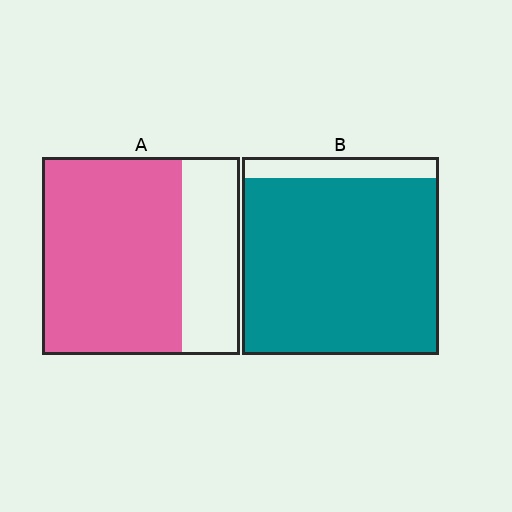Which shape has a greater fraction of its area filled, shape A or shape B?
Shape B.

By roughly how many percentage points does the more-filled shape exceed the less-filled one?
By roughly 20 percentage points (B over A).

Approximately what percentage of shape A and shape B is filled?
A is approximately 70% and B is approximately 90%.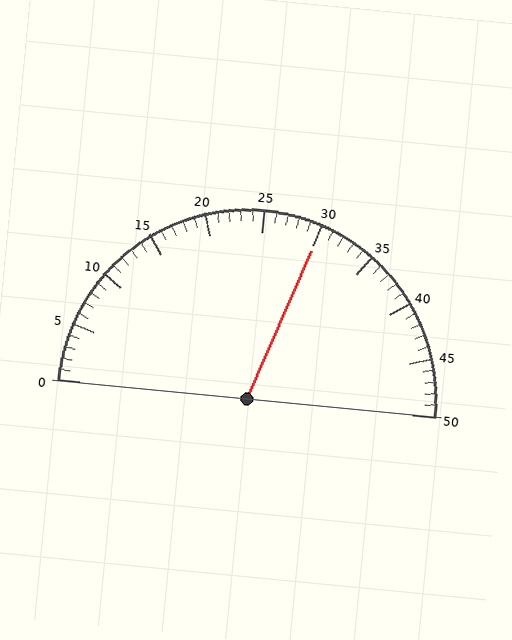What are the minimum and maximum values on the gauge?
The gauge ranges from 0 to 50.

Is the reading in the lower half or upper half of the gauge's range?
The reading is in the upper half of the range (0 to 50).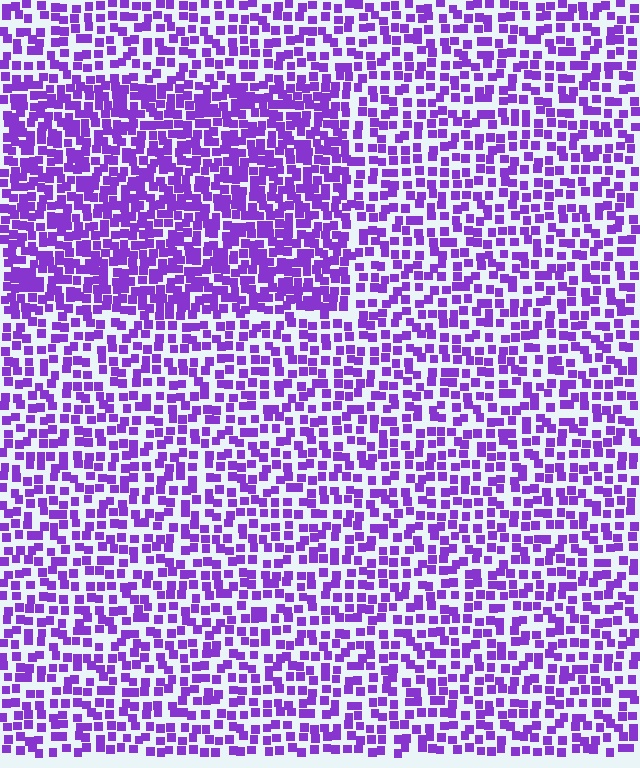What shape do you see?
I see a rectangle.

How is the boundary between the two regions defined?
The boundary is defined by a change in element density (approximately 1.7x ratio). All elements are the same color, size, and shape.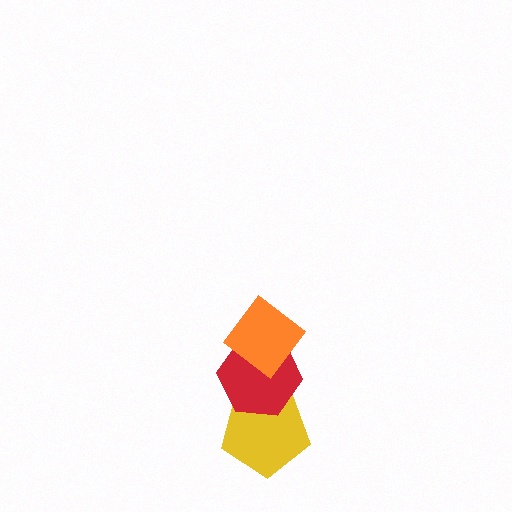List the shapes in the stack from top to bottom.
From top to bottom: the orange diamond, the red hexagon, the yellow pentagon.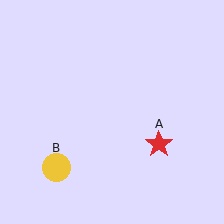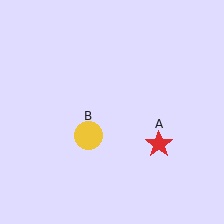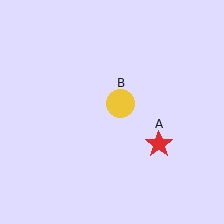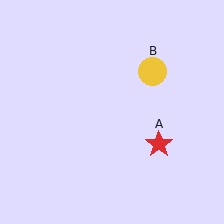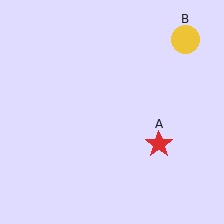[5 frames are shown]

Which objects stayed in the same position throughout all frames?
Red star (object A) remained stationary.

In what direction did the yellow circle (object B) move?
The yellow circle (object B) moved up and to the right.